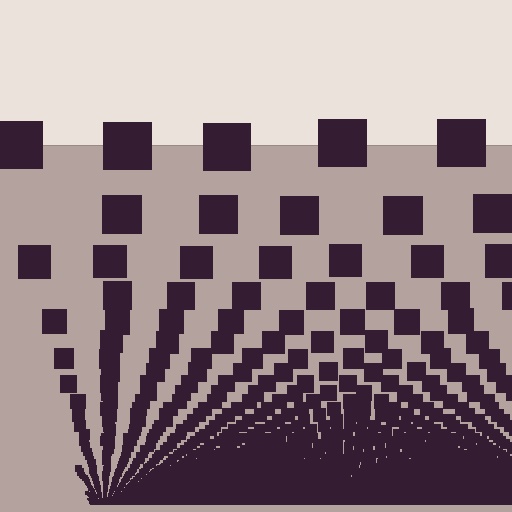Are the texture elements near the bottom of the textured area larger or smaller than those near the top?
Smaller. The gradient is inverted — elements near the bottom are smaller and denser.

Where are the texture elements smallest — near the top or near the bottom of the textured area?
Near the bottom.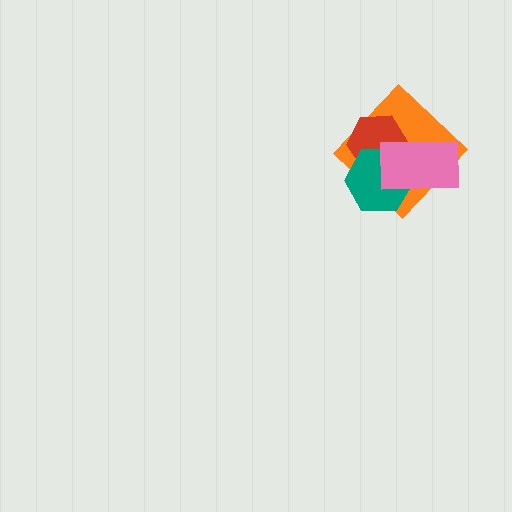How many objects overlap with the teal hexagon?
3 objects overlap with the teal hexagon.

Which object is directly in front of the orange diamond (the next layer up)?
The red hexagon is directly in front of the orange diamond.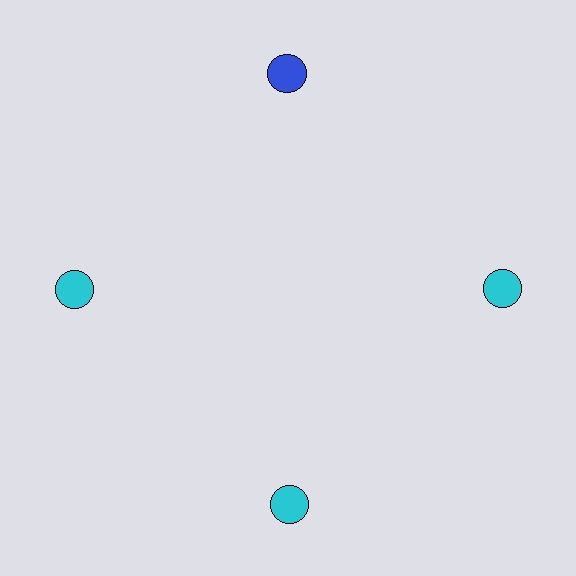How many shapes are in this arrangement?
There are 4 shapes arranged in a ring pattern.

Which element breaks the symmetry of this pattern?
The blue circle at roughly the 12 o'clock position breaks the symmetry. All other shapes are cyan circles.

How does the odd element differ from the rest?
It has a different color: blue instead of cyan.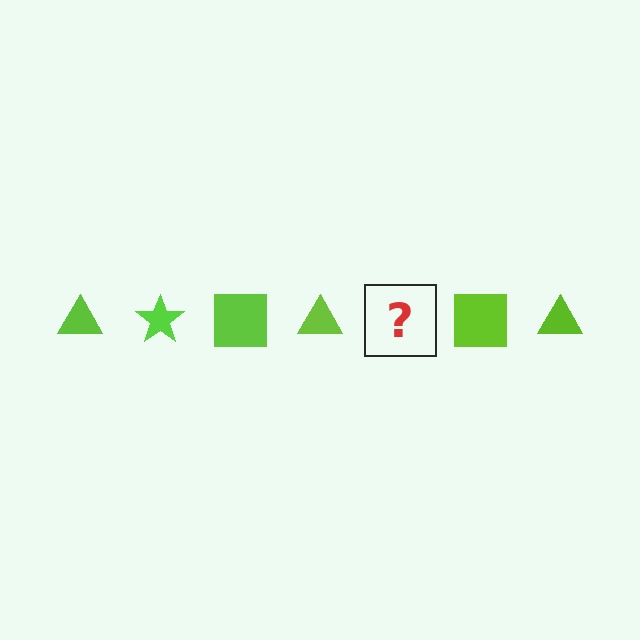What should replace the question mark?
The question mark should be replaced with a lime star.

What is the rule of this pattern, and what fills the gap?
The rule is that the pattern cycles through triangle, star, square shapes in lime. The gap should be filled with a lime star.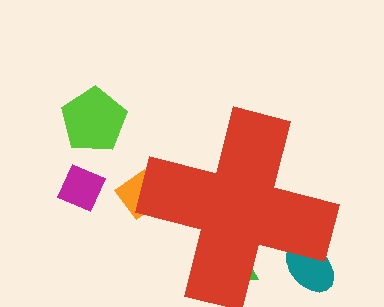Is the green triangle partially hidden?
Yes, the green triangle is partially hidden behind the red cross.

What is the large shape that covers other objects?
A red cross.